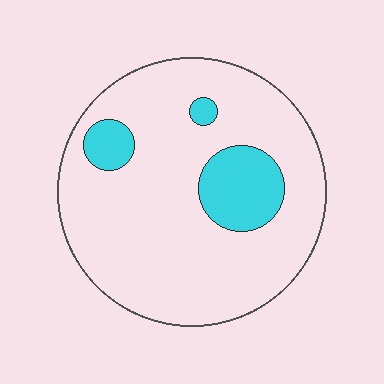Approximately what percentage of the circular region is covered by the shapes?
Approximately 15%.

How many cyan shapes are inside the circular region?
3.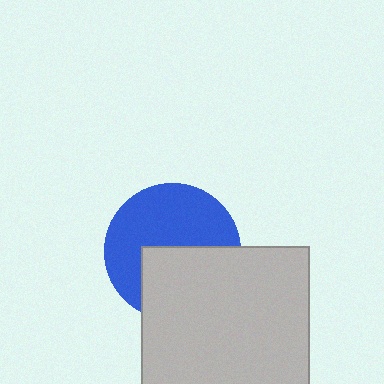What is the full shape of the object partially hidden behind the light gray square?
The partially hidden object is a blue circle.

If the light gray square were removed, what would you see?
You would see the complete blue circle.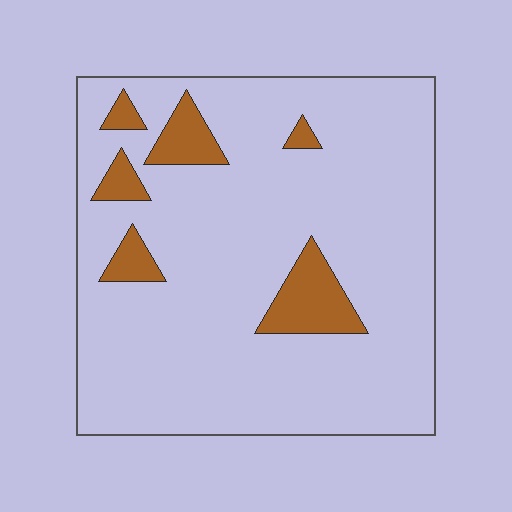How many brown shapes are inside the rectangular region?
6.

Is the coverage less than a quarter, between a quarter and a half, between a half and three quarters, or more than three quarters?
Less than a quarter.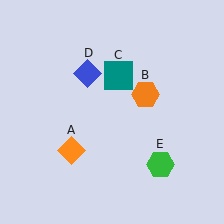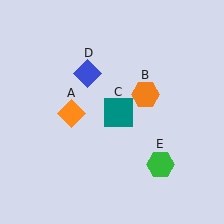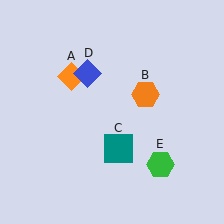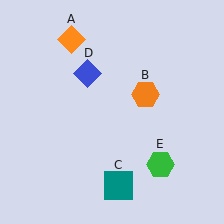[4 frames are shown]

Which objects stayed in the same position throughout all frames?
Orange hexagon (object B) and blue diamond (object D) and green hexagon (object E) remained stationary.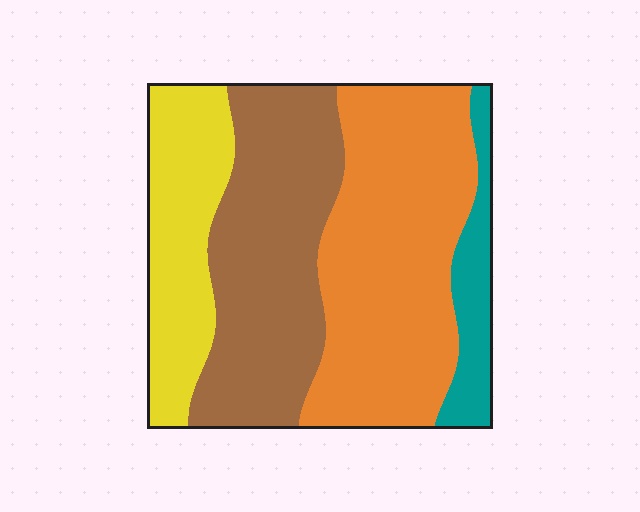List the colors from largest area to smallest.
From largest to smallest: orange, brown, yellow, teal.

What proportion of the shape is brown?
Brown covers around 30% of the shape.